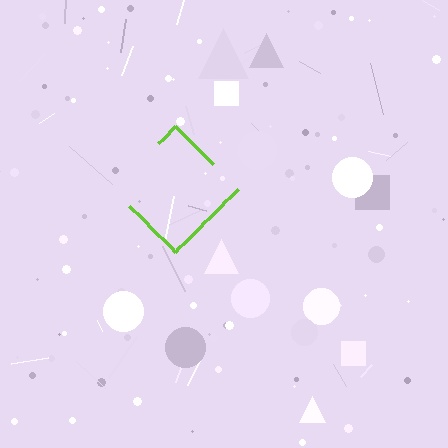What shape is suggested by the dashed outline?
The dashed outline suggests a diamond.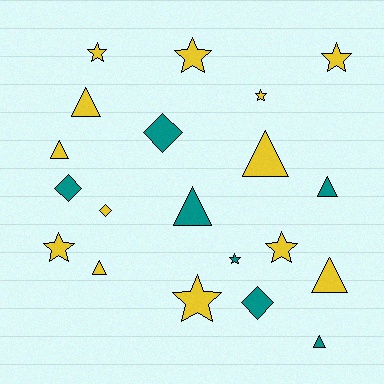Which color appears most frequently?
Yellow, with 13 objects.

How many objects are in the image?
There are 20 objects.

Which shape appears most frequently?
Triangle, with 8 objects.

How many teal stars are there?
There is 1 teal star.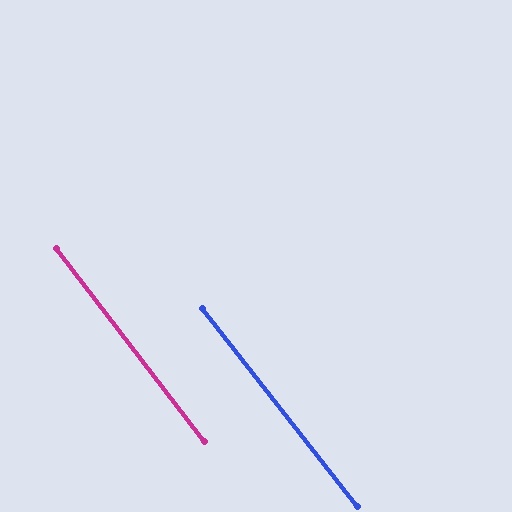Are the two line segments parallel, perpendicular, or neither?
Parallel — their directions differ by only 0.3°.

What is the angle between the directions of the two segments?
Approximately 0 degrees.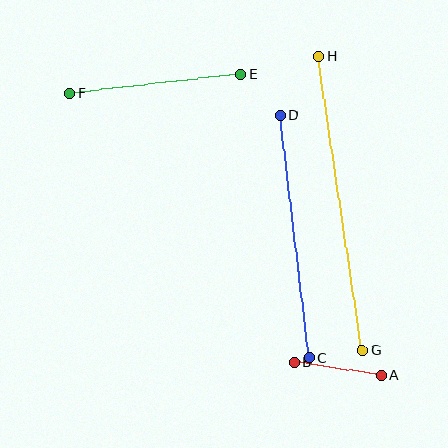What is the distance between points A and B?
The distance is approximately 88 pixels.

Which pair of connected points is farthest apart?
Points G and H are farthest apart.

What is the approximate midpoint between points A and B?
The midpoint is at approximately (338, 369) pixels.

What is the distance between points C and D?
The distance is approximately 245 pixels.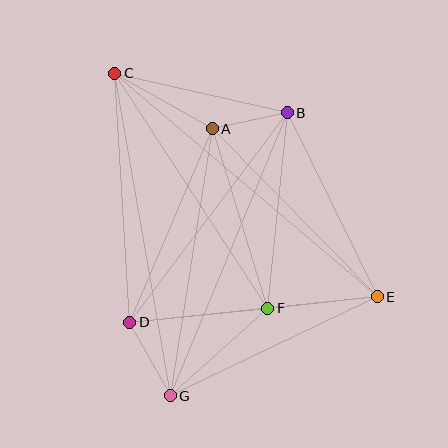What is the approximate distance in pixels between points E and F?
The distance between E and F is approximately 110 pixels.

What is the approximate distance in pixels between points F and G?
The distance between F and G is approximately 131 pixels.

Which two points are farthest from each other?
Points C and E are farthest from each other.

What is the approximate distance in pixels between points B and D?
The distance between B and D is approximately 262 pixels.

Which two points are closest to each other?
Points A and B are closest to each other.